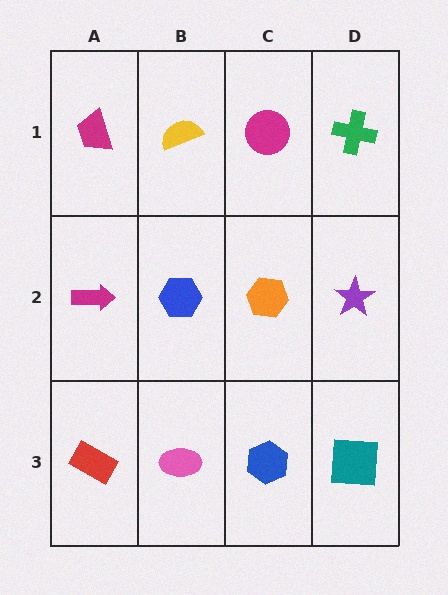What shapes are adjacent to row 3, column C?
An orange hexagon (row 2, column C), a pink ellipse (row 3, column B), a teal square (row 3, column D).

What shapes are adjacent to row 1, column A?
A magenta arrow (row 2, column A), a yellow semicircle (row 1, column B).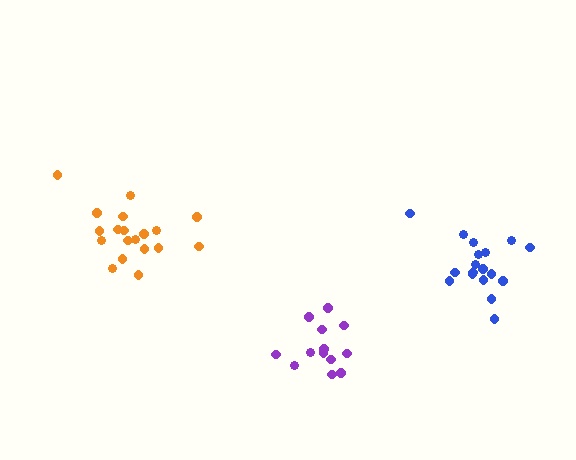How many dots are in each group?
Group 1: 19 dots, Group 2: 18 dots, Group 3: 13 dots (50 total).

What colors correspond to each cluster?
The clusters are colored: orange, blue, purple.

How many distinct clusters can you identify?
There are 3 distinct clusters.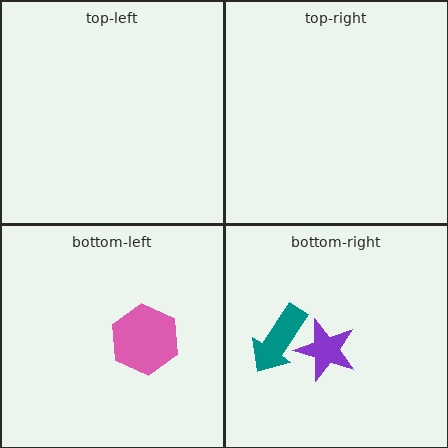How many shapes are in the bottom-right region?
2.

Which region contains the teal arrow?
The bottom-right region.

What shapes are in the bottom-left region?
The pink hexagon.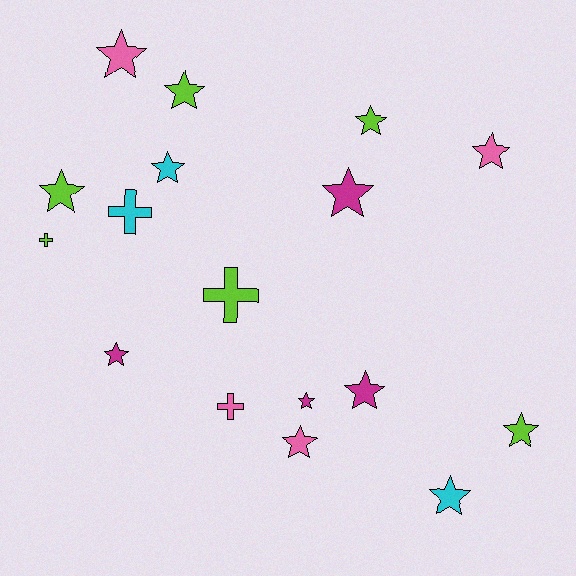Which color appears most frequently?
Lime, with 6 objects.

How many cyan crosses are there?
There is 1 cyan cross.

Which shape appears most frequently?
Star, with 13 objects.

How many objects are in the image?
There are 17 objects.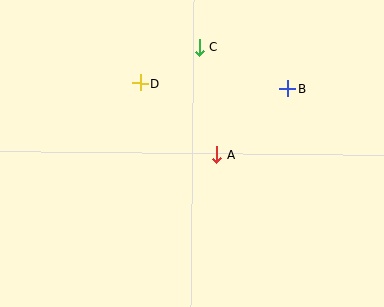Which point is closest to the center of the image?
Point A at (217, 155) is closest to the center.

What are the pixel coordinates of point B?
Point B is at (287, 89).